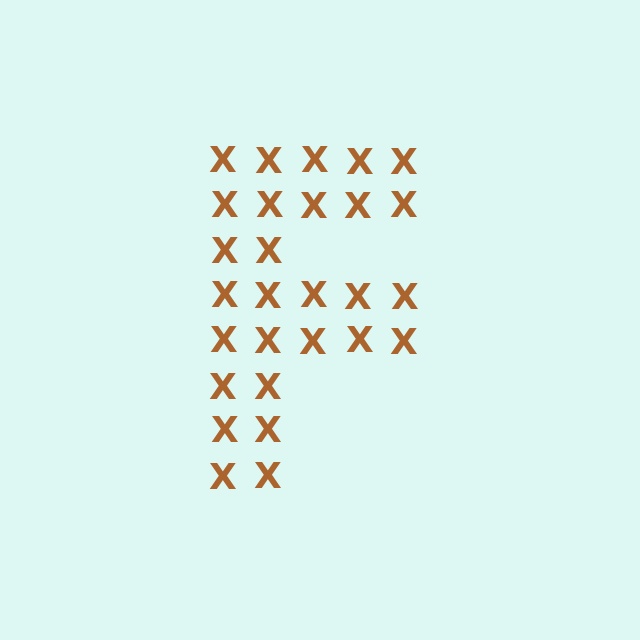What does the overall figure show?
The overall figure shows the letter F.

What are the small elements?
The small elements are letter X's.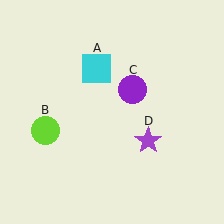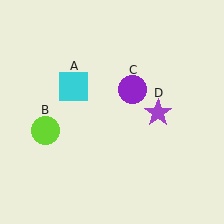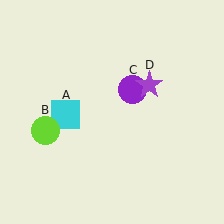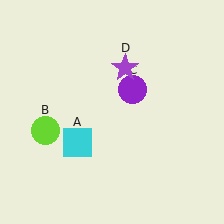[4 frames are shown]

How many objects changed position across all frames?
2 objects changed position: cyan square (object A), purple star (object D).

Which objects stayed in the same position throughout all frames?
Lime circle (object B) and purple circle (object C) remained stationary.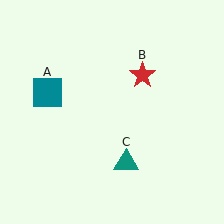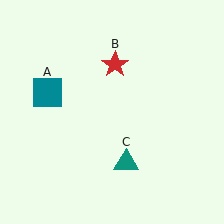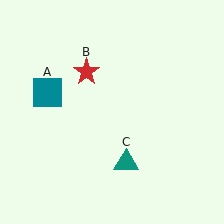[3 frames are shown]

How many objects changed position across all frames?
1 object changed position: red star (object B).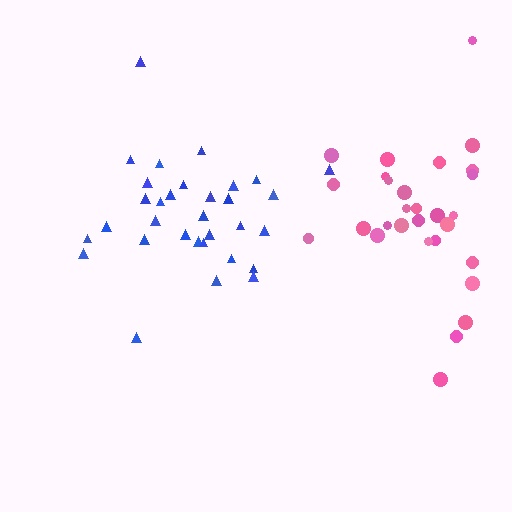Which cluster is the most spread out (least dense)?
Pink.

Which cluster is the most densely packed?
Blue.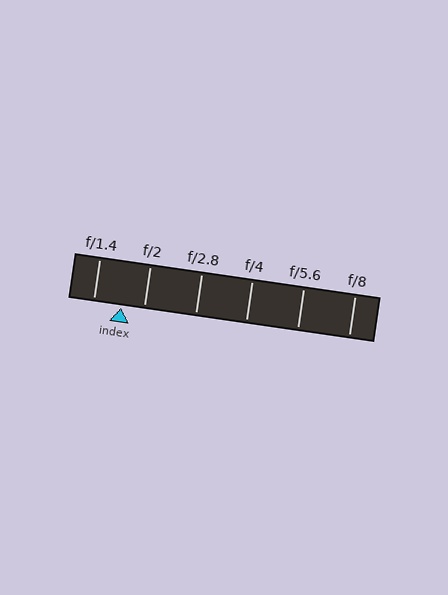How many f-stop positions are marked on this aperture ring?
There are 6 f-stop positions marked.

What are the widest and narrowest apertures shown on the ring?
The widest aperture shown is f/1.4 and the narrowest is f/8.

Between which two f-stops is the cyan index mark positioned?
The index mark is between f/1.4 and f/2.